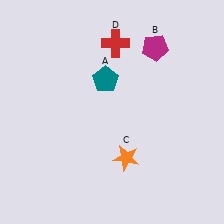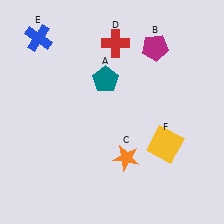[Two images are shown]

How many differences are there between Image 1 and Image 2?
There are 2 differences between the two images.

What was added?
A blue cross (E), a yellow square (F) were added in Image 2.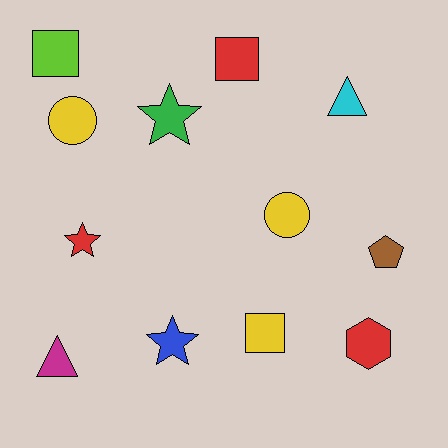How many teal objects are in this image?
There are no teal objects.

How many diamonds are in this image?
There are no diamonds.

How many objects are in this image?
There are 12 objects.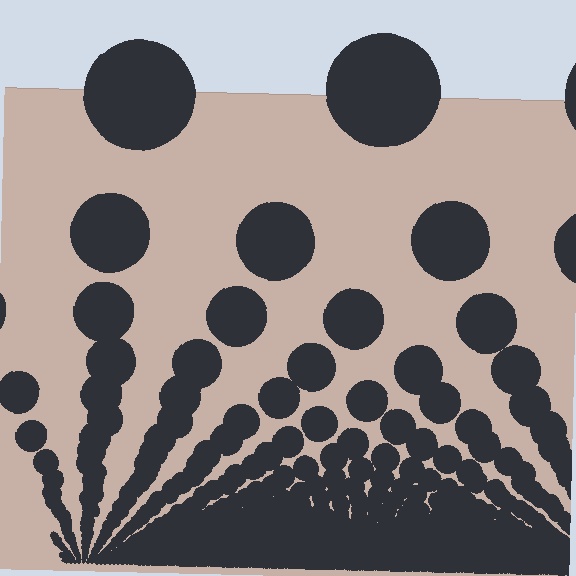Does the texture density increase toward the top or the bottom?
Density increases toward the bottom.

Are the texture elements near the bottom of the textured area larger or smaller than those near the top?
Smaller. The gradient is inverted — elements near the bottom are smaller and denser.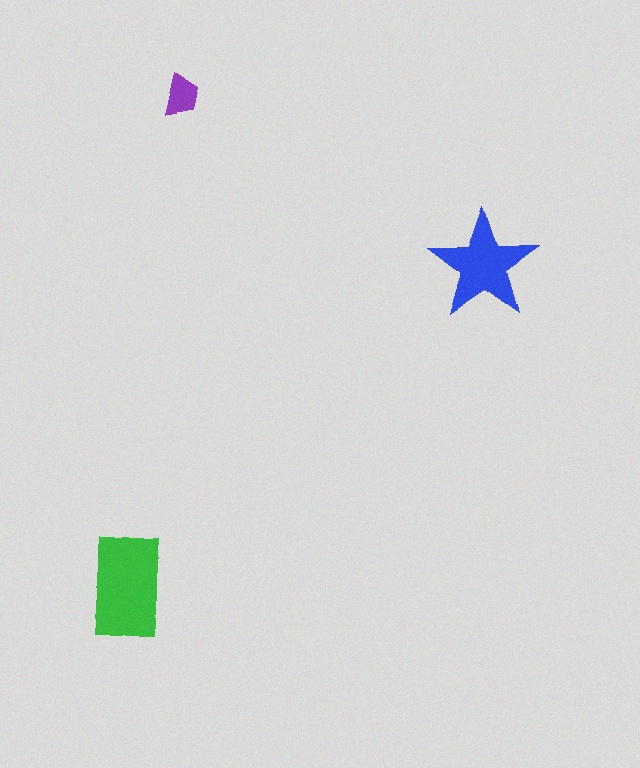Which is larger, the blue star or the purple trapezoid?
The blue star.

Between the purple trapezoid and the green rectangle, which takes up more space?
The green rectangle.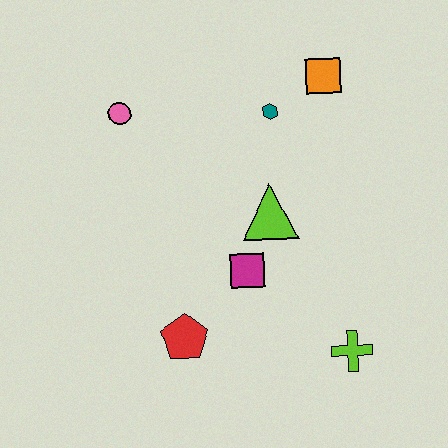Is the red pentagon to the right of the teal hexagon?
No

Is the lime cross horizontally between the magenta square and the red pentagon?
No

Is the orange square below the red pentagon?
No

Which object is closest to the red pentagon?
The magenta square is closest to the red pentagon.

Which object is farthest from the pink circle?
The lime cross is farthest from the pink circle.